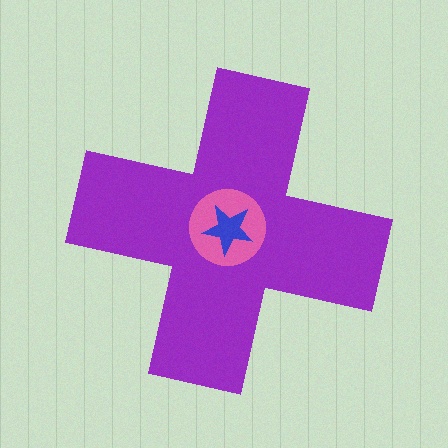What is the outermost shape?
The purple cross.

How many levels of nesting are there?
3.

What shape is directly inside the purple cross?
The pink circle.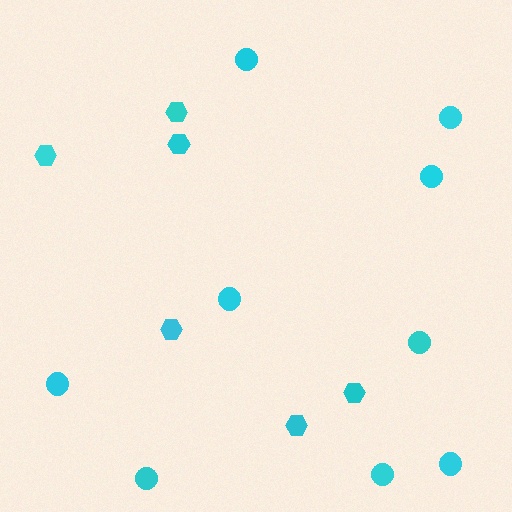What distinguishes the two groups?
There are 2 groups: one group of circles (9) and one group of hexagons (6).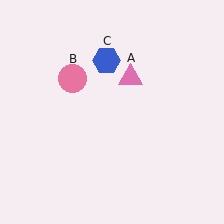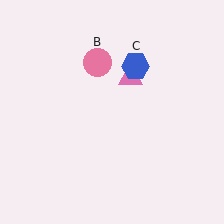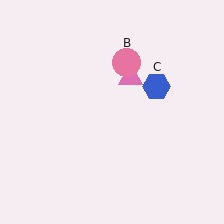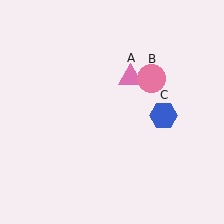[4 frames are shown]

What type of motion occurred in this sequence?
The pink circle (object B), blue hexagon (object C) rotated clockwise around the center of the scene.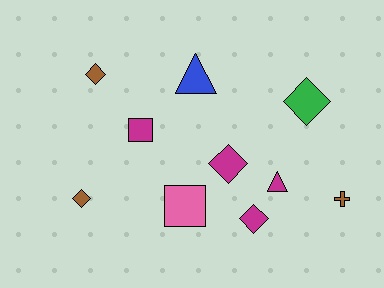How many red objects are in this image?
There are no red objects.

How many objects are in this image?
There are 10 objects.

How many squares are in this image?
There are 2 squares.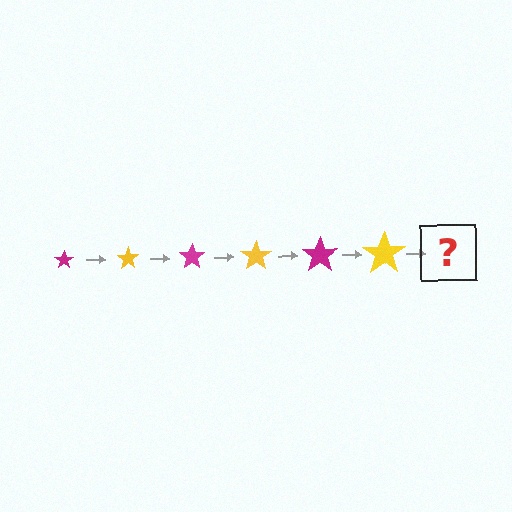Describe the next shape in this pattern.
It should be a magenta star, larger than the previous one.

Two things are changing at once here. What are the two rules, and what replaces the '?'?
The two rules are that the star grows larger each step and the color cycles through magenta and yellow. The '?' should be a magenta star, larger than the previous one.